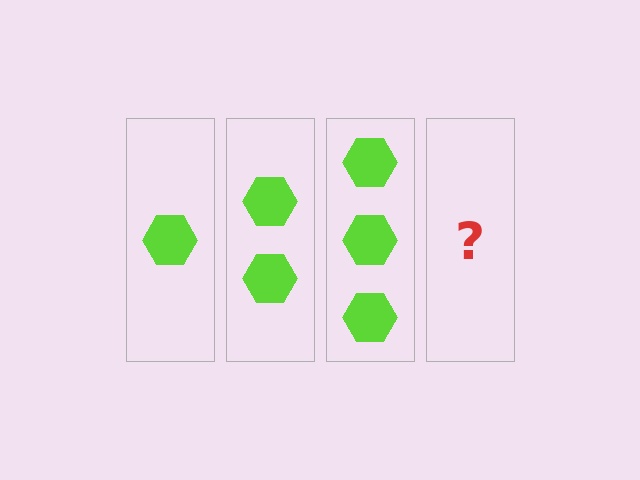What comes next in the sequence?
The next element should be 4 hexagons.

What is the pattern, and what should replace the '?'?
The pattern is that each step adds one more hexagon. The '?' should be 4 hexagons.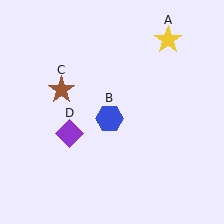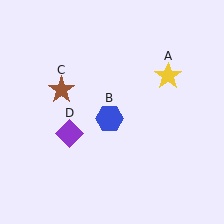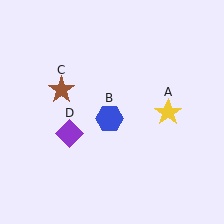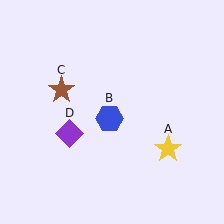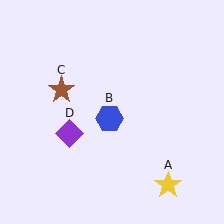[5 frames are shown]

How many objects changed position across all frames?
1 object changed position: yellow star (object A).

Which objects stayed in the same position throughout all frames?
Blue hexagon (object B) and brown star (object C) and purple diamond (object D) remained stationary.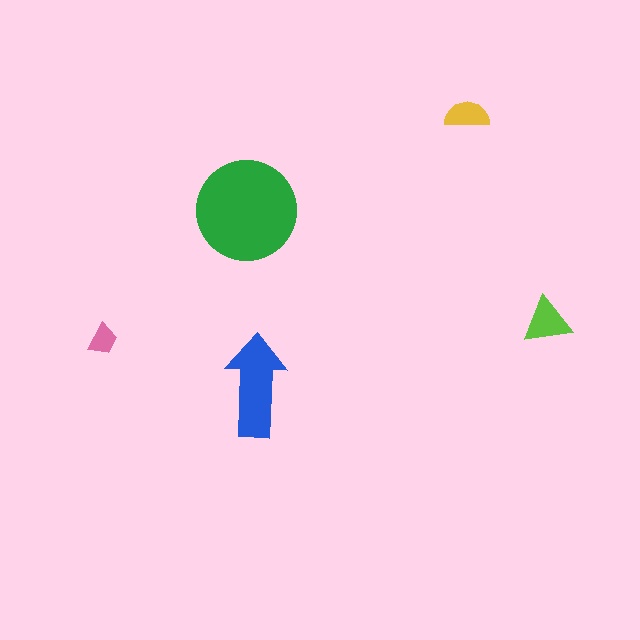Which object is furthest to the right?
The lime triangle is rightmost.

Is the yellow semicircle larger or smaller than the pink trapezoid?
Larger.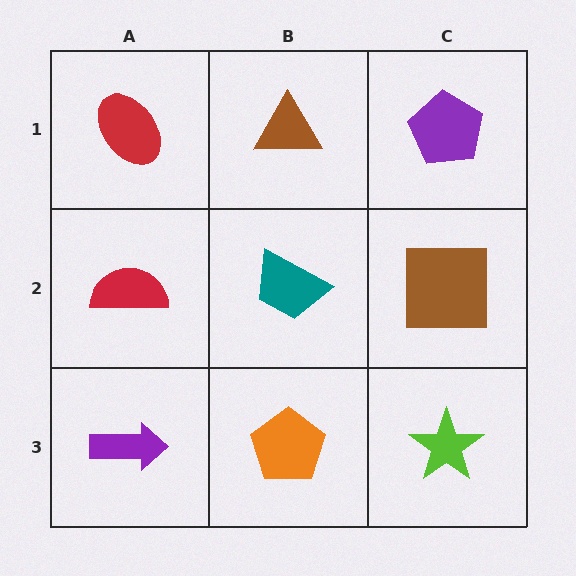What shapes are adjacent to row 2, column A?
A red ellipse (row 1, column A), a purple arrow (row 3, column A), a teal trapezoid (row 2, column B).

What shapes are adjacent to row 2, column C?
A purple pentagon (row 1, column C), a lime star (row 3, column C), a teal trapezoid (row 2, column B).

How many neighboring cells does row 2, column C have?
3.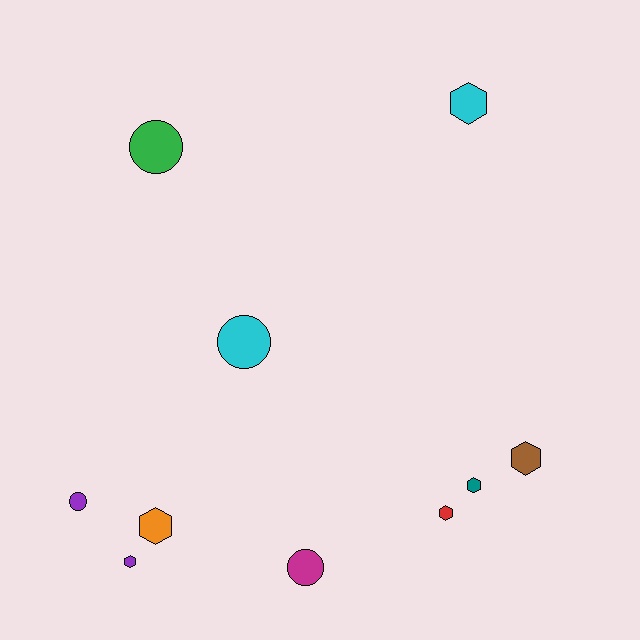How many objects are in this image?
There are 10 objects.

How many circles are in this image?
There are 4 circles.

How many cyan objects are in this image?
There are 2 cyan objects.